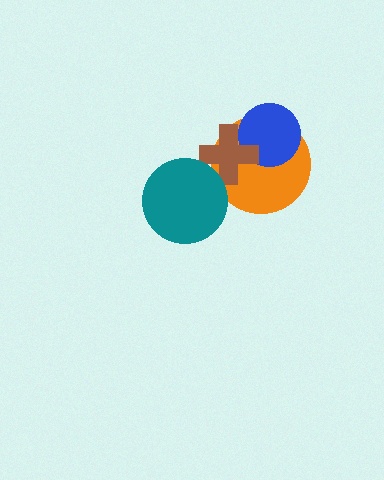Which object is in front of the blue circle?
The brown cross is in front of the blue circle.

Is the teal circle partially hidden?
No, no other shape covers it.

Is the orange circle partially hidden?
Yes, it is partially covered by another shape.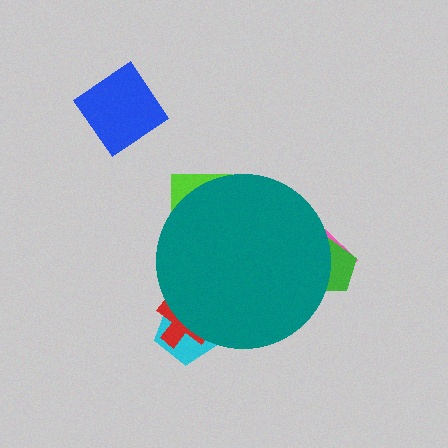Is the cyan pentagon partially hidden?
Yes, the cyan pentagon is partially hidden behind the teal circle.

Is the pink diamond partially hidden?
Yes, the pink diamond is partially hidden behind the teal circle.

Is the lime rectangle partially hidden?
Yes, the lime rectangle is partially hidden behind the teal circle.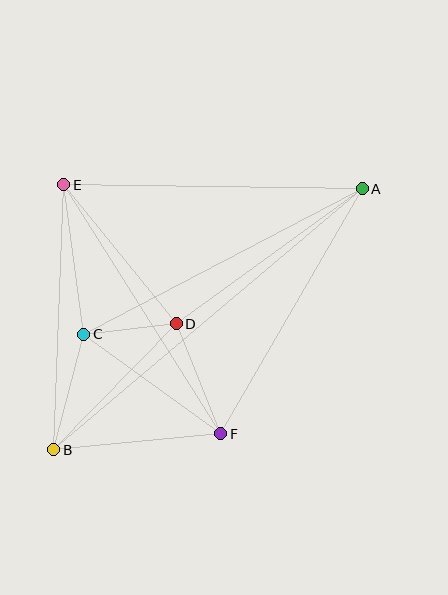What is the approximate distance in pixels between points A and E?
The distance between A and E is approximately 298 pixels.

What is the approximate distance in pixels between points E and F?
The distance between E and F is approximately 294 pixels.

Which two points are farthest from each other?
Points A and B are farthest from each other.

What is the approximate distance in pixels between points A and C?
The distance between A and C is approximately 314 pixels.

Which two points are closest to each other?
Points C and D are closest to each other.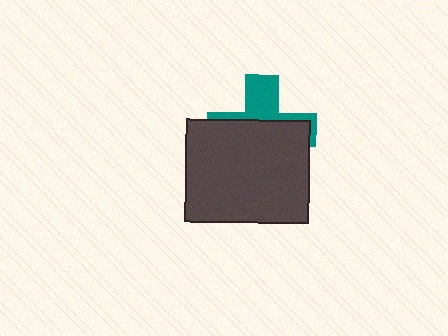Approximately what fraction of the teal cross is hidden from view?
Roughly 63% of the teal cross is hidden behind the dark gray rectangle.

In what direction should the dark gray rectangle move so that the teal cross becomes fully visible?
The dark gray rectangle should move down. That is the shortest direction to clear the overlap and leave the teal cross fully visible.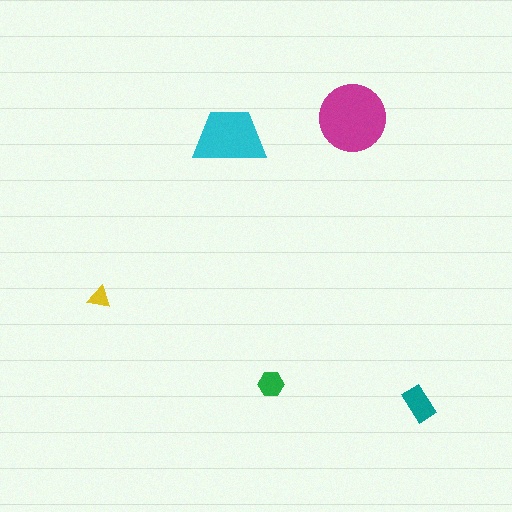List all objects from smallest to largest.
The yellow triangle, the green hexagon, the teal rectangle, the cyan trapezoid, the magenta circle.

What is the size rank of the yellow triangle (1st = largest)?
5th.